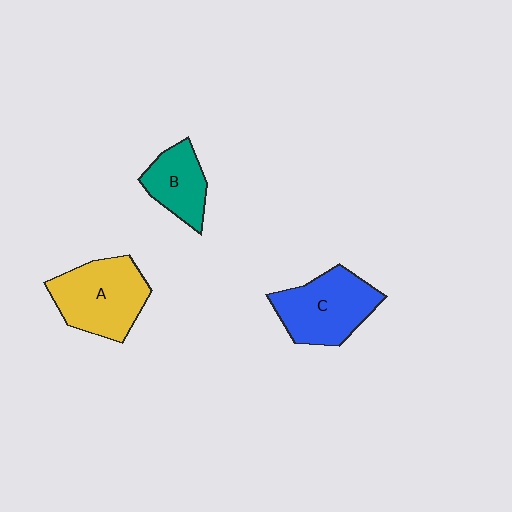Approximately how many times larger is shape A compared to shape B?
Approximately 1.6 times.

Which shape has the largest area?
Shape A (yellow).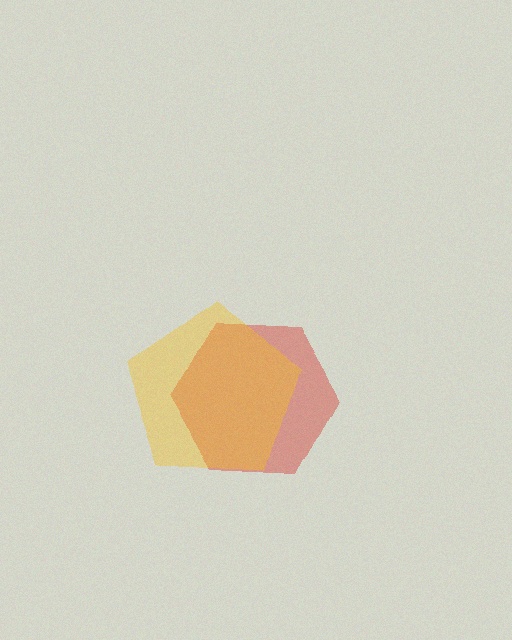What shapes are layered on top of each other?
The layered shapes are: a red hexagon, a yellow pentagon.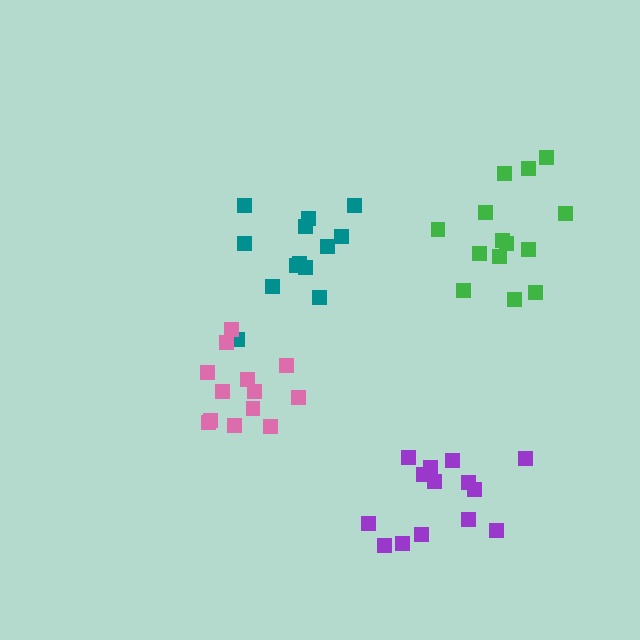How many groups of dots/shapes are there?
There are 4 groups.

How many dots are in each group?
Group 1: 13 dots, Group 2: 13 dots, Group 3: 14 dots, Group 4: 14 dots (54 total).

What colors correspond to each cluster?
The clusters are colored: teal, pink, green, purple.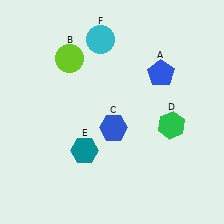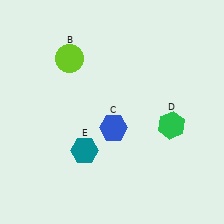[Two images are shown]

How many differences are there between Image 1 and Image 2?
There are 2 differences between the two images.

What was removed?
The cyan circle (F), the blue pentagon (A) were removed in Image 2.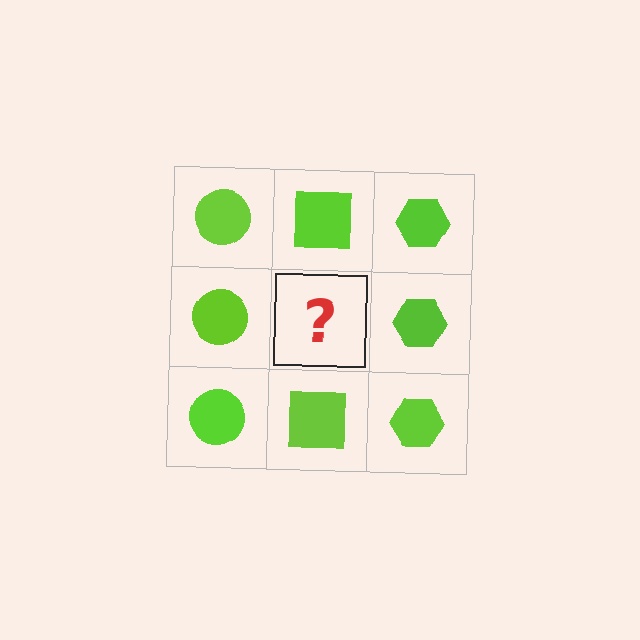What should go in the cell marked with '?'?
The missing cell should contain a lime square.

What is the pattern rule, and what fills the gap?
The rule is that each column has a consistent shape. The gap should be filled with a lime square.